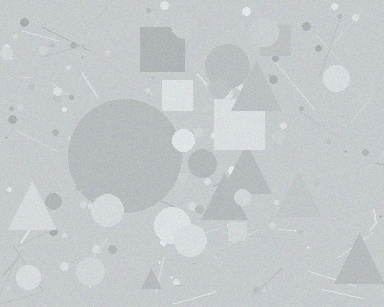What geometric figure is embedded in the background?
A circle is embedded in the background.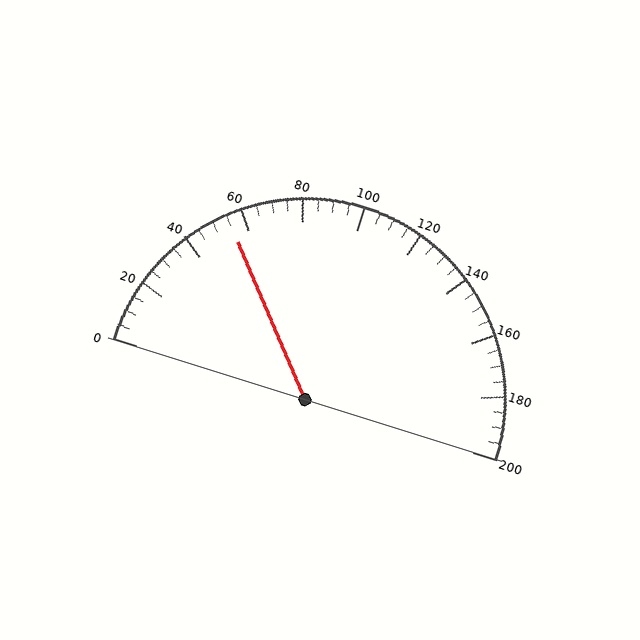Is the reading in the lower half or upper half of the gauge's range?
The reading is in the lower half of the range (0 to 200).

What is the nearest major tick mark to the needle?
The nearest major tick mark is 60.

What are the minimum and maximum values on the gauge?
The gauge ranges from 0 to 200.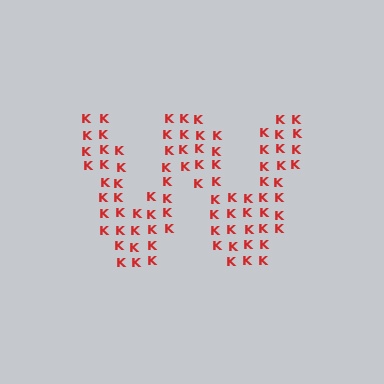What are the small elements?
The small elements are letter K's.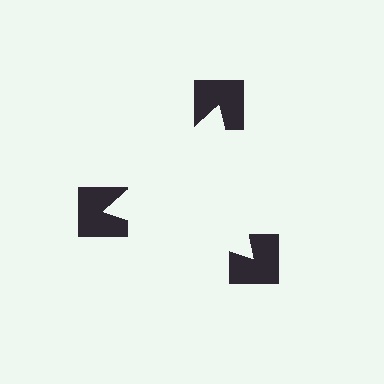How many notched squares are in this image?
There are 3 — one at each vertex of the illusory triangle.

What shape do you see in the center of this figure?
An illusory triangle — its edges are inferred from the aligned wedge cuts in the notched squares, not physically drawn.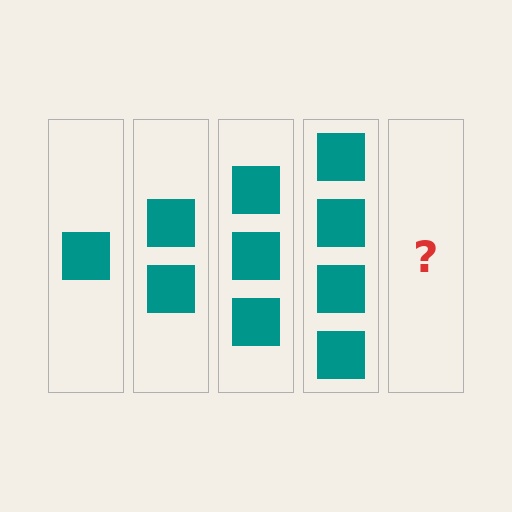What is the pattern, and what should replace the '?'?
The pattern is that each step adds one more square. The '?' should be 5 squares.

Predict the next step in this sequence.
The next step is 5 squares.